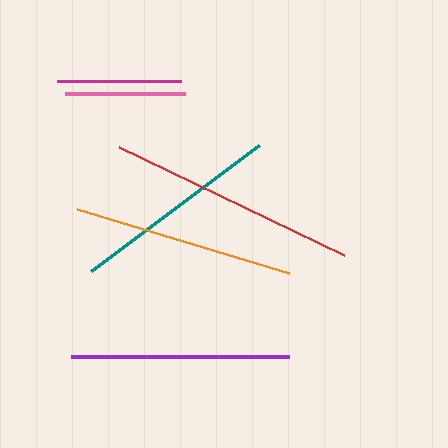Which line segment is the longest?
The red line is the longest at approximately 250 pixels.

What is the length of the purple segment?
The purple segment is approximately 218 pixels long.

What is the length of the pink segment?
The pink segment is approximately 121 pixels long.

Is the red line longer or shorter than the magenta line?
The red line is longer than the magenta line.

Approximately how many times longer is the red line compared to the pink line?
The red line is approximately 2.1 times the length of the pink line.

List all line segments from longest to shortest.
From longest to shortest: red, orange, purple, teal, magenta, pink.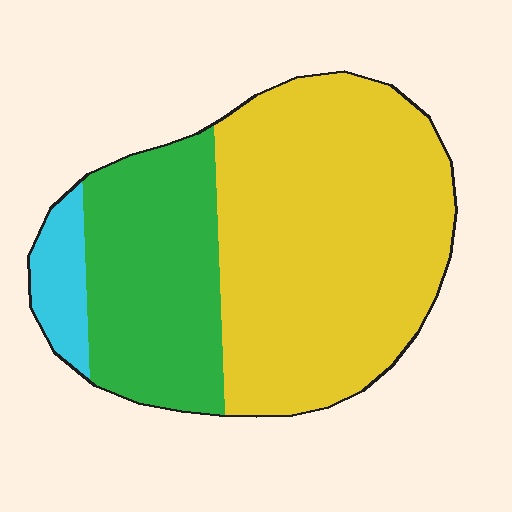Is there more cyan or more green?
Green.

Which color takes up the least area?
Cyan, at roughly 5%.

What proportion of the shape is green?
Green covers roughly 30% of the shape.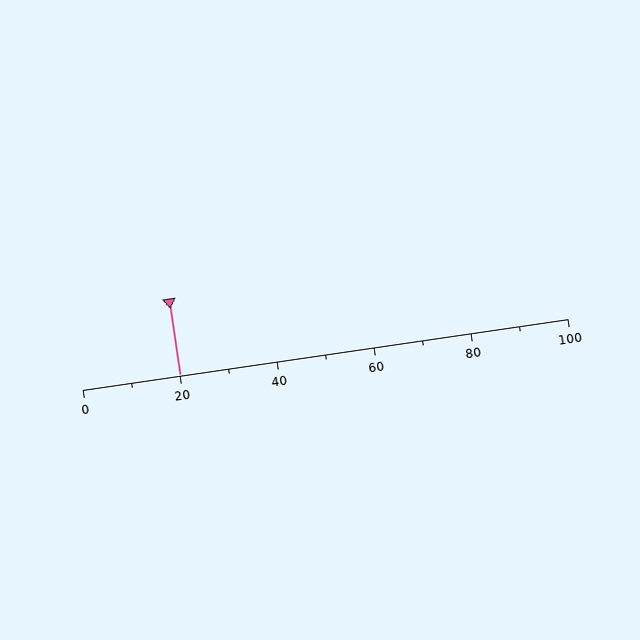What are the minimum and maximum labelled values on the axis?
The axis runs from 0 to 100.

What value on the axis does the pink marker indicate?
The marker indicates approximately 20.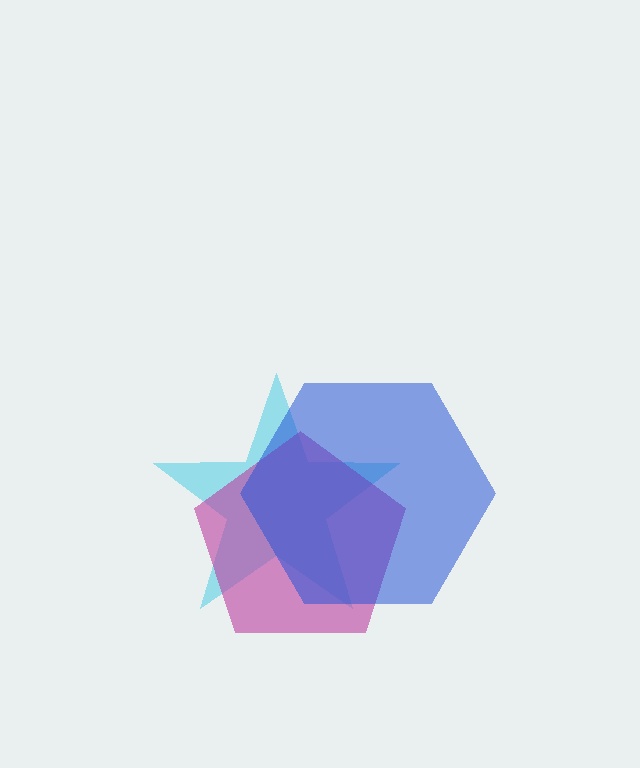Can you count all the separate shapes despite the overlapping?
Yes, there are 3 separate shapes.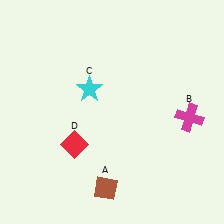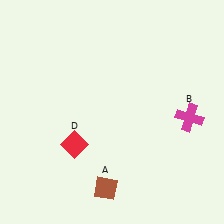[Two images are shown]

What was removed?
The cyan star (C) was removed in Image 2.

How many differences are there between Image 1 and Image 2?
There is 1 difference between the two images.